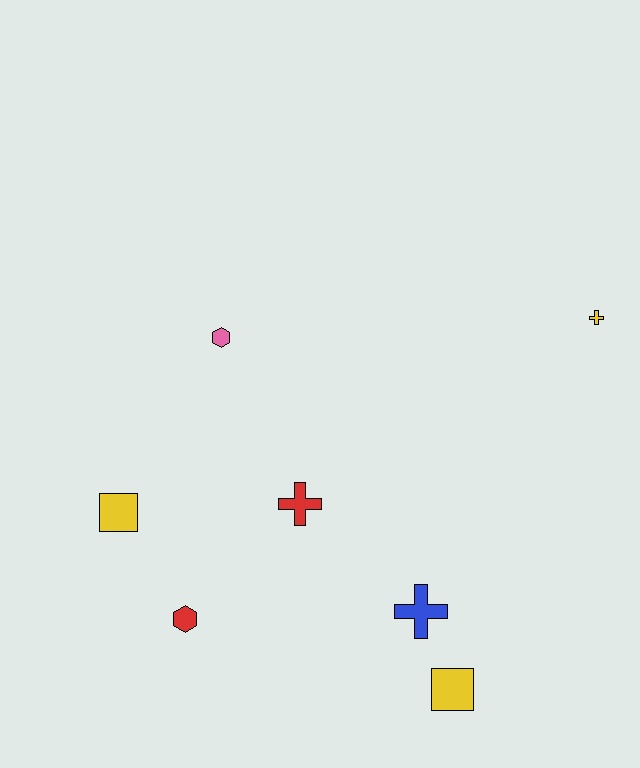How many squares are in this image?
There are 2 squares.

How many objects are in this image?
There are 7 objects.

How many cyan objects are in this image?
There are no cyan objects.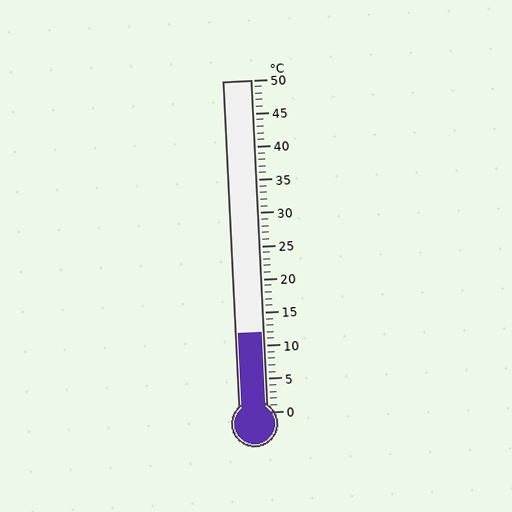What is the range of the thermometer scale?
The thermometer scale ranges from 0°C to 50°C.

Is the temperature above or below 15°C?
The temperature is below 15°C.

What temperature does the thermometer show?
The thermometer shows approximately 12°C.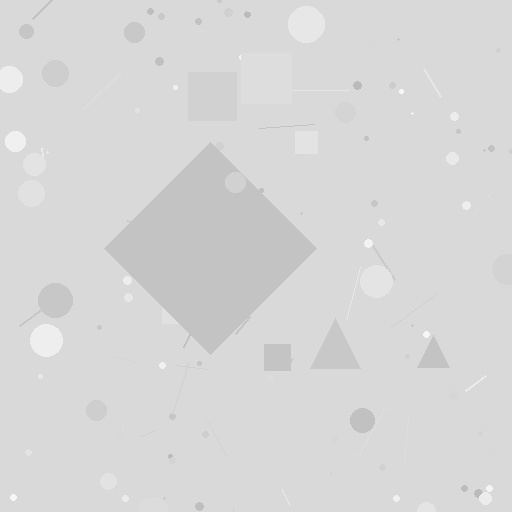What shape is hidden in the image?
A diamond is hidden in the image.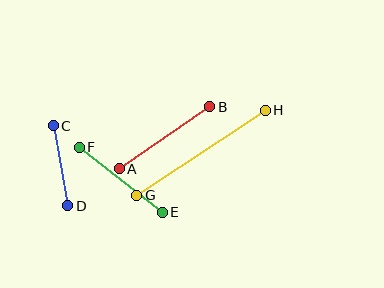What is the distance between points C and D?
The distance is approximately 81 pixels.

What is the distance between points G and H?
The distance is approximately 154 pixels.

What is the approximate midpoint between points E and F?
The midpoint is at approximately (121, 180) pixels.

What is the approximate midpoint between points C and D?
The midpoint is at approximately (61, 166) pixels.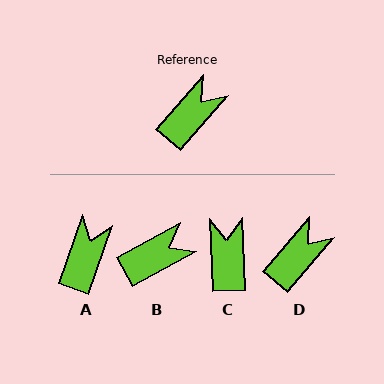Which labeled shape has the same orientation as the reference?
D.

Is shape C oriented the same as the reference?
No, it is off by about 44 degrees.